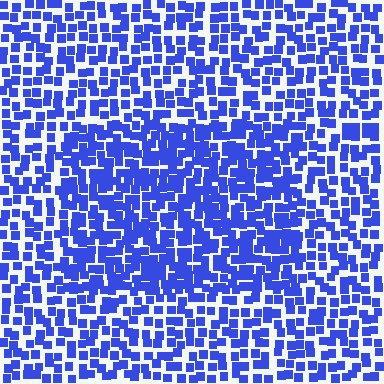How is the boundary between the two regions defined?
The boundary is defined by a change in element density (approximately 1.5x ratio). All elements are the same color, size, and shape.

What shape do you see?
I see a rectangle.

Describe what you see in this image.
The image contains small blue elements arranged at two different densities. A rectangle-shaped region is visible where the elements are more densely packed than the surrounding area.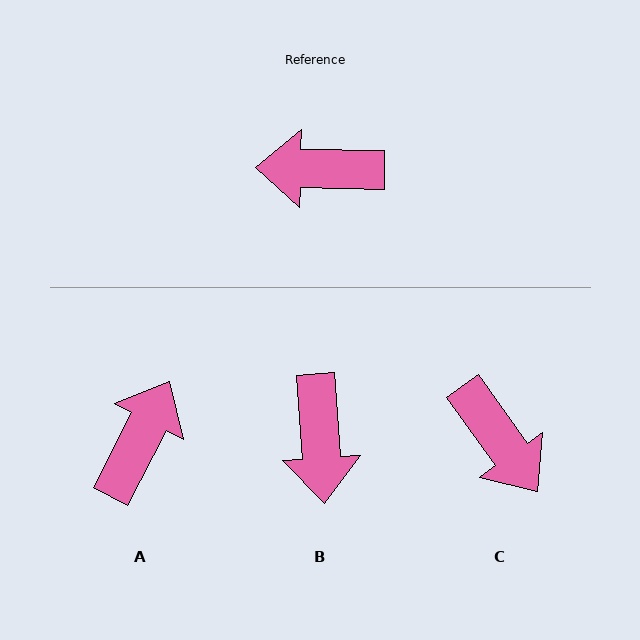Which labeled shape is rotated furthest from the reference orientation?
C, about 126 degrees away.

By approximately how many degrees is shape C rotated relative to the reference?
Approximately 126 degrees counter-clockwise.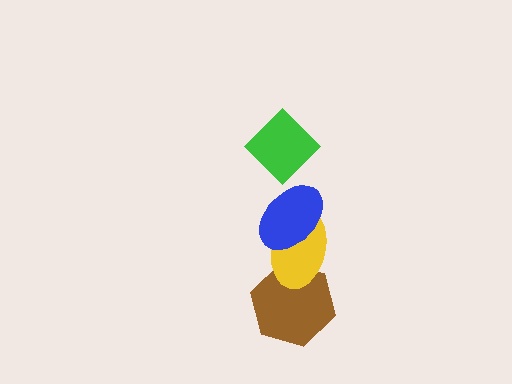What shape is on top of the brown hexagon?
The yellow ellipse is on top of the brown hexagon.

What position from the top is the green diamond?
The green diamond is 1st from the top.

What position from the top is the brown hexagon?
The brown hexagon is 4th from the top.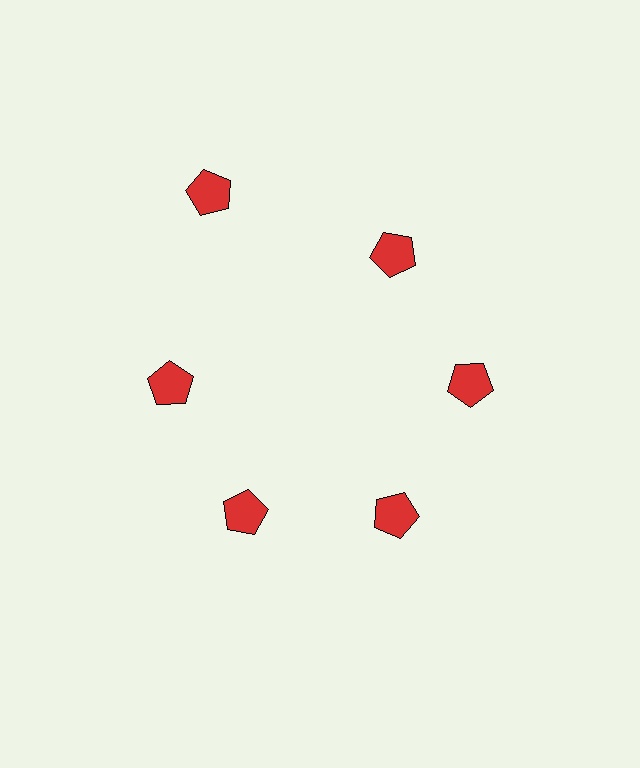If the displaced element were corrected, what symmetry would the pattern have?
It would have 6-fold rotational symmetry — the pattern would map onto itself every 60 degrees.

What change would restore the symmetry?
The symmetry would be restored by moving it inward, back onto the ring so that all 6 pentagons sit at equal angles and equal distance from the center.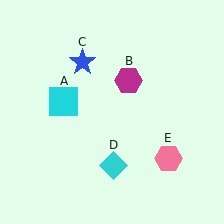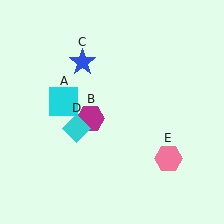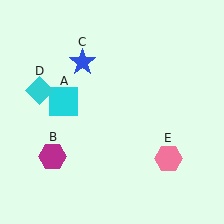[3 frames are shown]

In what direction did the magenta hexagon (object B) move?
The magenta hexagon (object B) moved down and to the left.